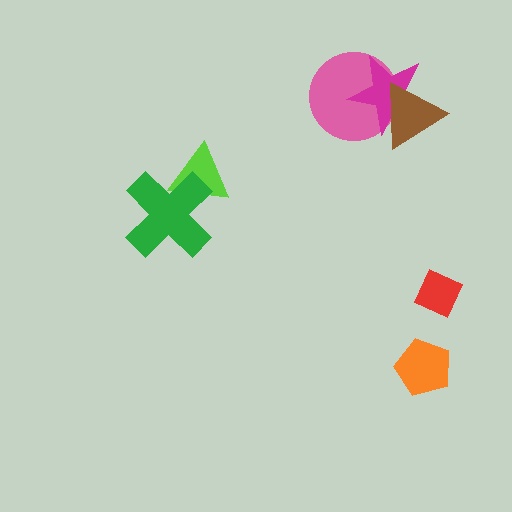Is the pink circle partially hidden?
Yes, it is partially covered by another shape.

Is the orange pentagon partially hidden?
No, no other shape covers it.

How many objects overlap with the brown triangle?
2 objects overlap with the brown triangle.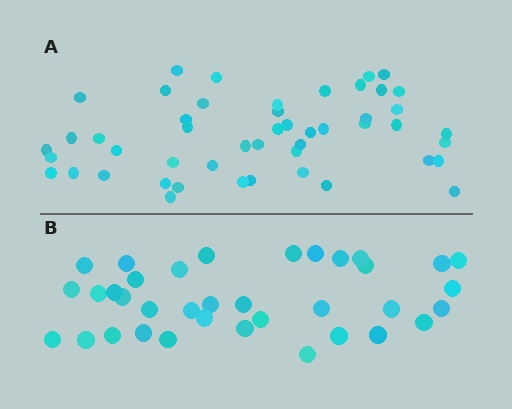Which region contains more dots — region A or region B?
Region A (the top region) has more dots.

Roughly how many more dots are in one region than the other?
Region A has approximately 15 more dots than region B.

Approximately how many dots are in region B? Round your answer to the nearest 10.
About 40 dots. (The exact count is 36, which rounds to 40.)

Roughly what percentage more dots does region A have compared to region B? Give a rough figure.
About 35% more.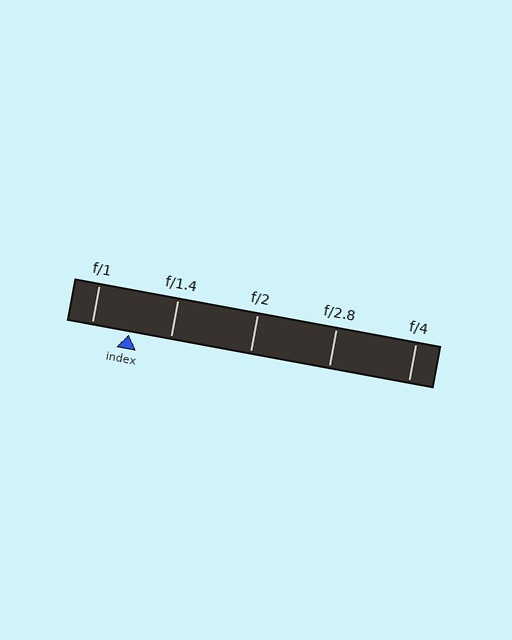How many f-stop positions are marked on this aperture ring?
There are 5 f-stop positions marked.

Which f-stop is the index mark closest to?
The index mark is closest to f/1.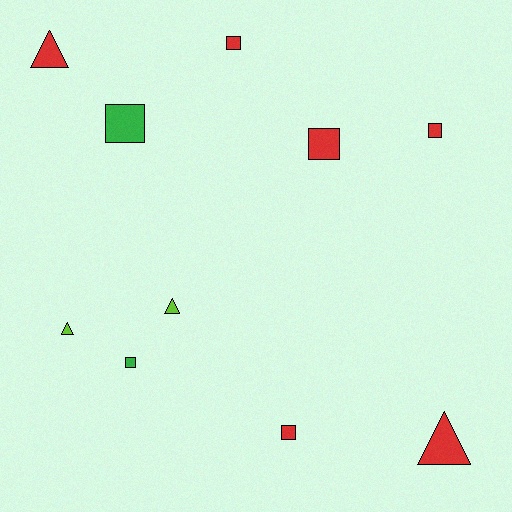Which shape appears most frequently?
Square, with 6 objects.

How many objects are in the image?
There are 10 objects.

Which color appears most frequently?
Red, with 6 objects.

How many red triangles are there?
There are 2 red triangles.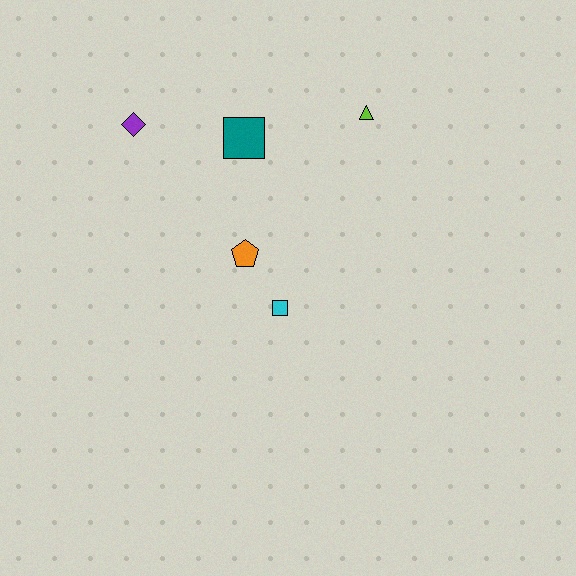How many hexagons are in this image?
There are no hexagons.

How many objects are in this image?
There are 5 objects.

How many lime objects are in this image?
There is 1 lime object.